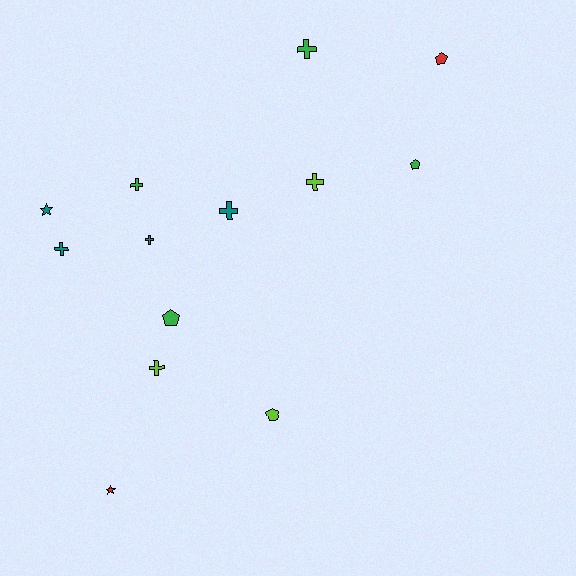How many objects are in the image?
There are 13 objects.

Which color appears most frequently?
Teal, with 4 objects.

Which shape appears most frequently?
Cross, with 7 objects.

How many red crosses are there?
There are no red crosses.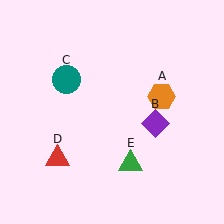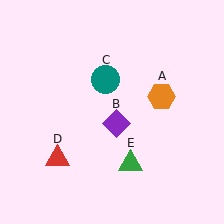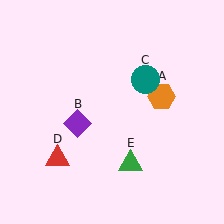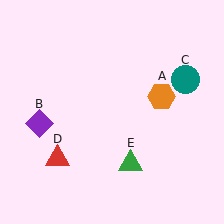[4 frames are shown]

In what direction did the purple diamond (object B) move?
The purple diamond (object B) moved left.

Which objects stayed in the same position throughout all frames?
Orange hexagon (object A) and red triangle (object D) and green triangle (object E) remained stationary.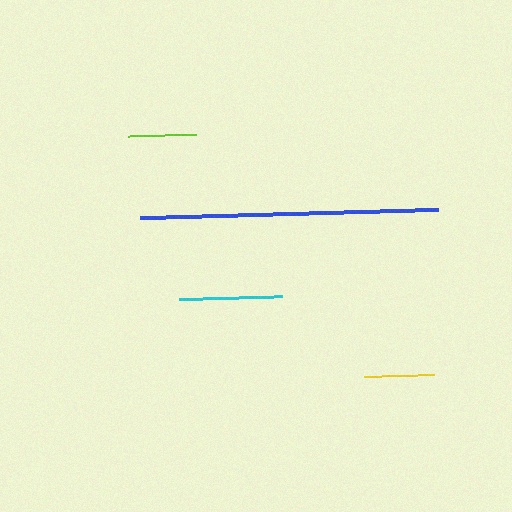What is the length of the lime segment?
The lime segment is approximately 68 pixels long.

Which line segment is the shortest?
The lime line is the shortest at approximately 68 pixels.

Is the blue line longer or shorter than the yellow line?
The blue line is longer than the yellow line.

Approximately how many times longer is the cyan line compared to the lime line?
The cyan line is approximately 1.5 times the length of the lime line.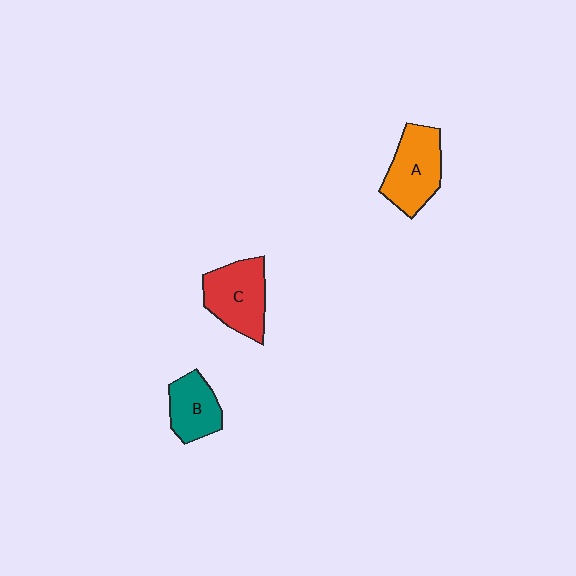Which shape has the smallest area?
Shape B (teal).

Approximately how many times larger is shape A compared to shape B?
Approximately 1.4 times.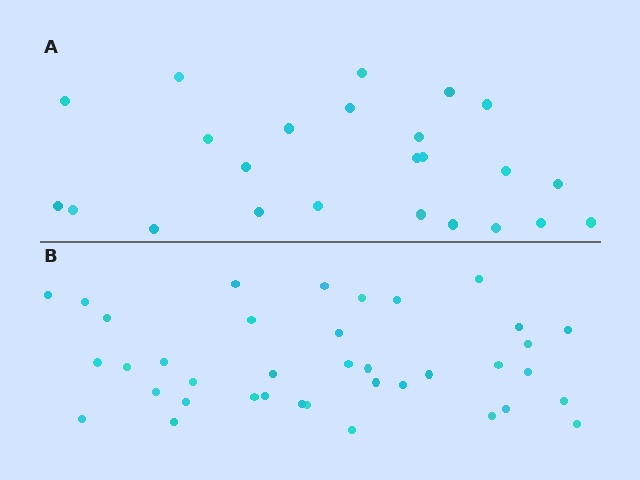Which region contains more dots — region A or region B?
Region B (the bottom region) has more dots.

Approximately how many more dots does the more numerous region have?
Region B has approximately 15 more dots than region A.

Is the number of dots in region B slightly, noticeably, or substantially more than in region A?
Region B has substantially more. The ratio is roughly 1.6 to 1.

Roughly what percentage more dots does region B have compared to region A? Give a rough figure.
About 60% more.